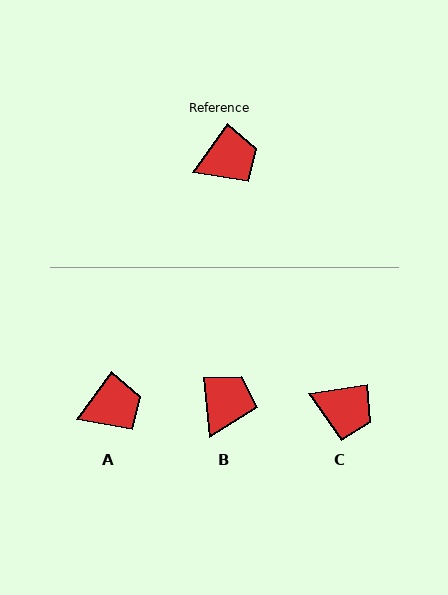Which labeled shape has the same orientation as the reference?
A.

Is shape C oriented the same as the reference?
No, it is off by about 45 degrees.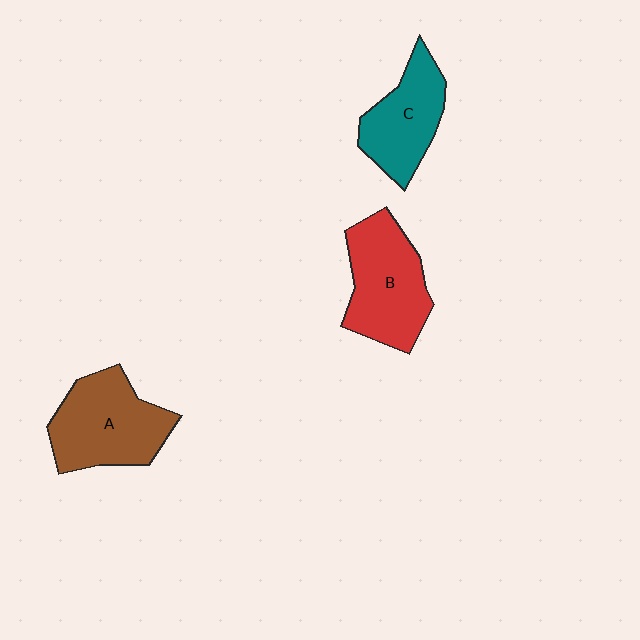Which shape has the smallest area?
Shape C (teal).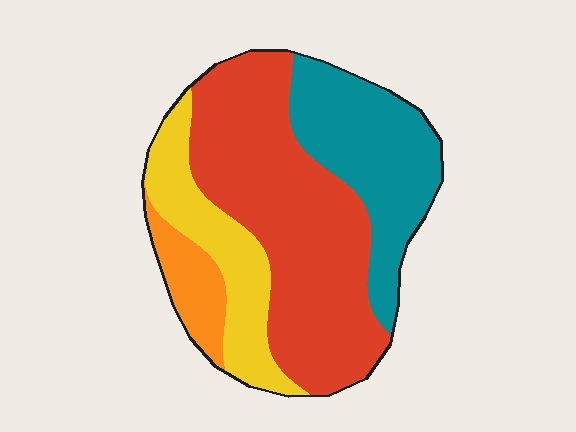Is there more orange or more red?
Red.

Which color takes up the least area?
Orange, at roughly 10%.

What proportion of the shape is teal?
Teal takes up between a quarter and a half of the shape.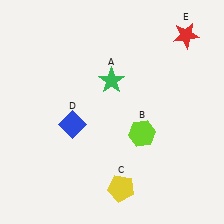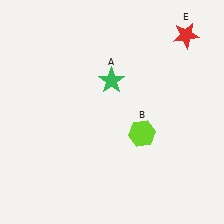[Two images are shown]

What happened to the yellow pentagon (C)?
The yellow pentagon (C) was removed in Image 2. It was in the bottom-right area of Image 1.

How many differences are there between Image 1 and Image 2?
There are 2 differences between the two images.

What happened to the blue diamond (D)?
The blue diamond (D) was removed in Image 2. It was in the bottom-left area of Image 1.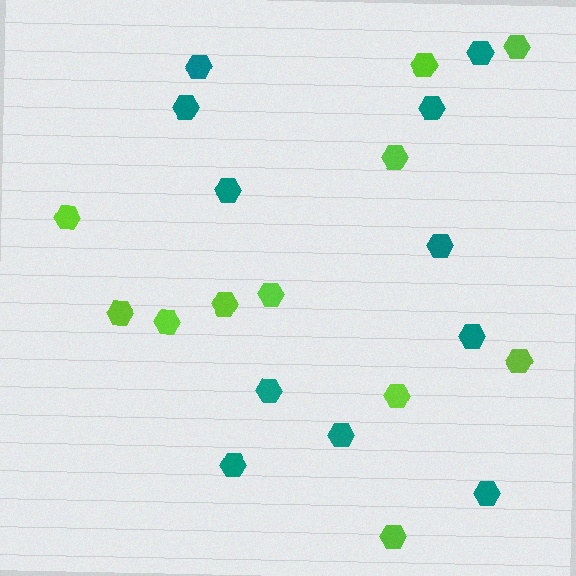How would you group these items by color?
There are 2 groups: one group of teal hexagons (11) and one group of lime hexagons (11).